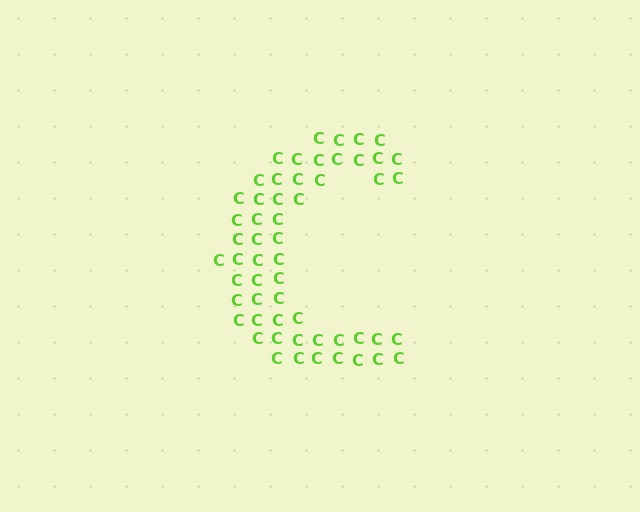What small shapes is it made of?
It is made of small letter C's.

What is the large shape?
The large shape is the letter C.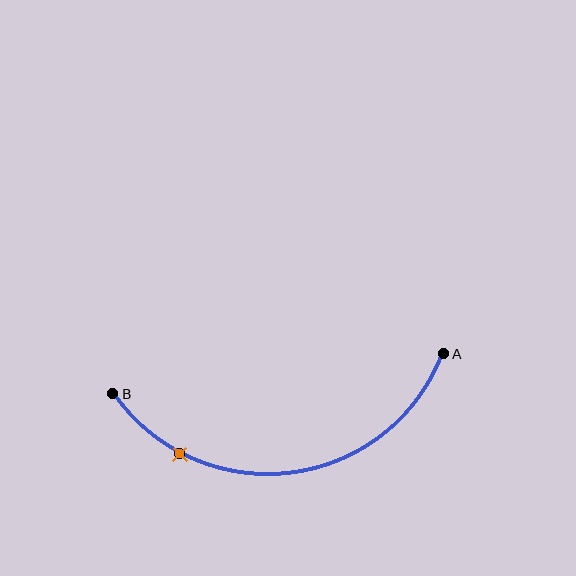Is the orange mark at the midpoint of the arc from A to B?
No. The orange mark lies on the arc but is closer to endpoint B. The arc midpoint would be at the point on the curve equidistant along the arc from both A and B.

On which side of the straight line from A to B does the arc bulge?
The arc bulges below the straight line connecting A and B.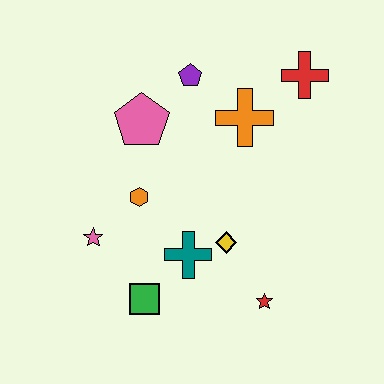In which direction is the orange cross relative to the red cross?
The orange cross is to the left of the red cross.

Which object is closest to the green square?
The teal cross is closest to the green square.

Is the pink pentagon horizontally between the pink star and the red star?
Yes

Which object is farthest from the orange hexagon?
The red cross is farthest from the orange hexagon.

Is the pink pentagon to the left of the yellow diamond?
Yes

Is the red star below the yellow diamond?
Yes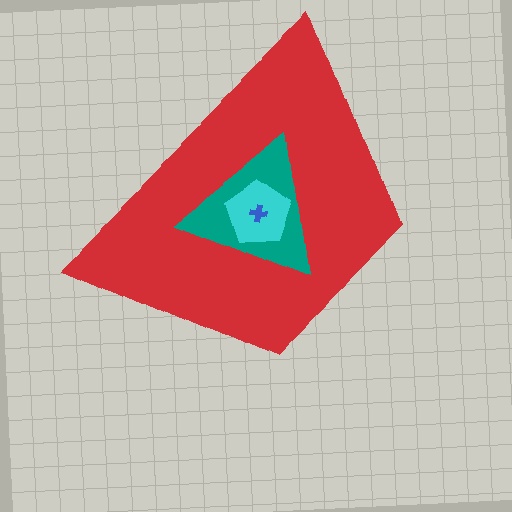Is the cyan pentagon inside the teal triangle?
Yes.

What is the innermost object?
The blue cross.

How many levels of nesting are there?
4.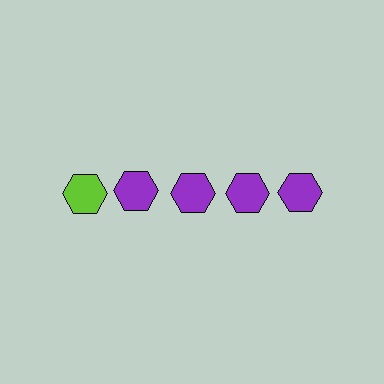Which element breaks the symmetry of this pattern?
The lime hexagon in the top row, leftmost column breaks the symmetry. All other shapes are purple hexagons.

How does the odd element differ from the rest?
It has a different color: lime instead of purple.